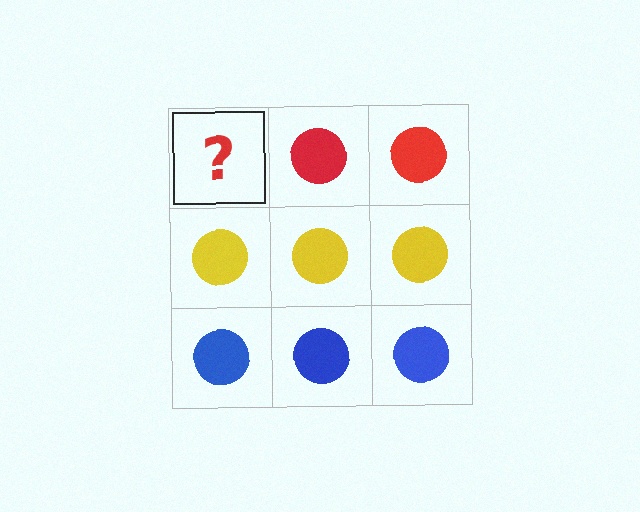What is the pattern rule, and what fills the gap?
The rule is that each row has a consistent color. The gap should be filled with a red circle.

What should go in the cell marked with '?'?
The missing cell should contain a red circle.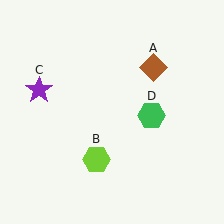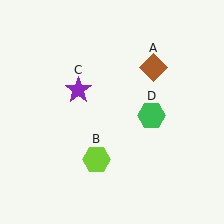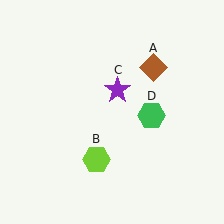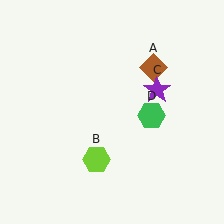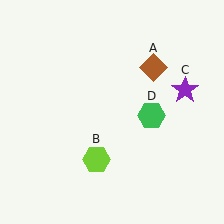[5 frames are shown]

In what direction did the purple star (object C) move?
The purple star (object C) moved right.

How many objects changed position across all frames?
1 object changed position: purple star (object C).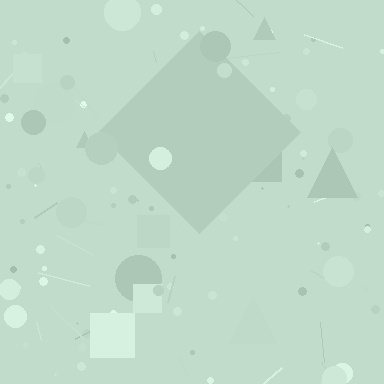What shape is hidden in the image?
A diamond is hidden in the image.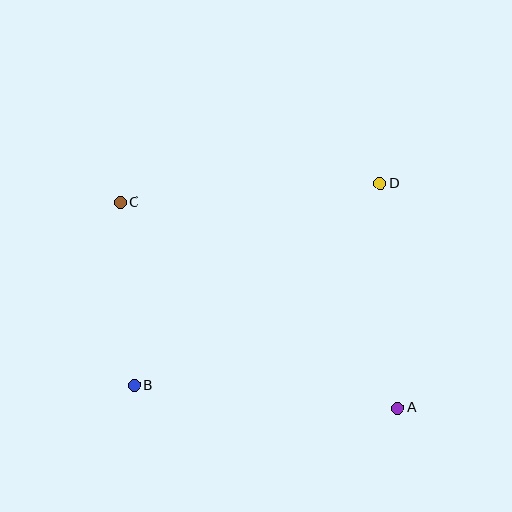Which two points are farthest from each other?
Points A and C are farthest from each other.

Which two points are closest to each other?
Points B and C are closest to each other.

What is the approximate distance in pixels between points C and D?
The distance between C and D is approximately 260 pixels.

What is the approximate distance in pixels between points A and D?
The distance between A and D is approximately 225 pixels.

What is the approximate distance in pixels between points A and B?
The distance between A and B is approximately 264 pixels.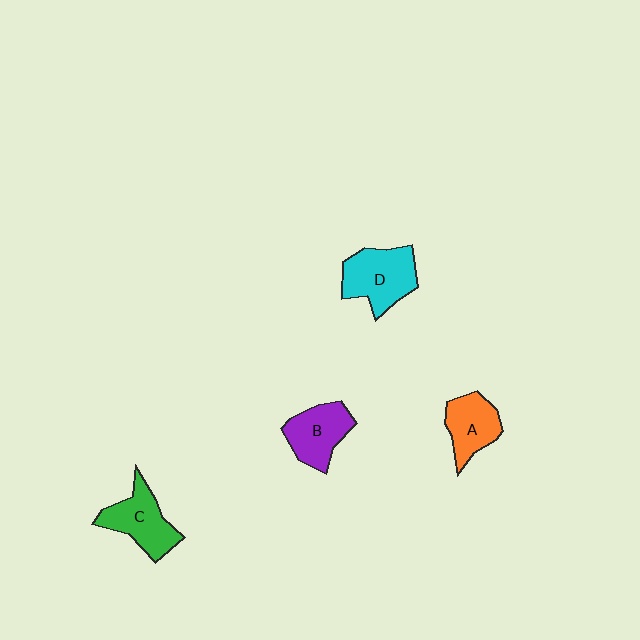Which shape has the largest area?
Shape D (cyan).